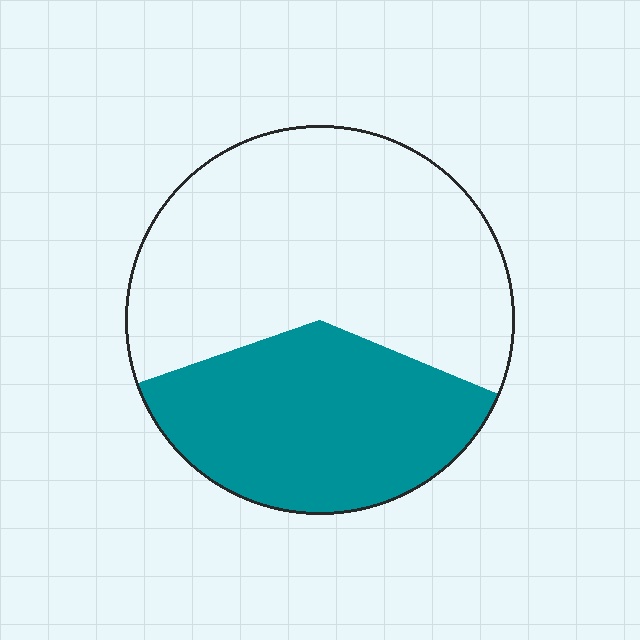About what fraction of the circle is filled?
About three eighths (3/8).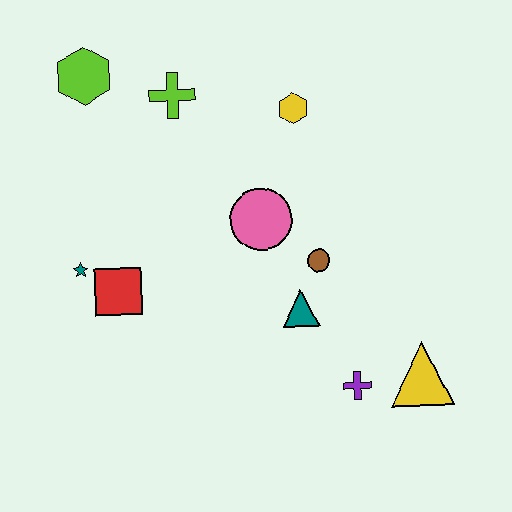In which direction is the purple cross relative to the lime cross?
The purple cross is below the lime cross.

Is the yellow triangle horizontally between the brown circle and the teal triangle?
No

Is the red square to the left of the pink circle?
Yes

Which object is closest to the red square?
The teal star is closest to the red square.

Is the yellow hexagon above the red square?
Yes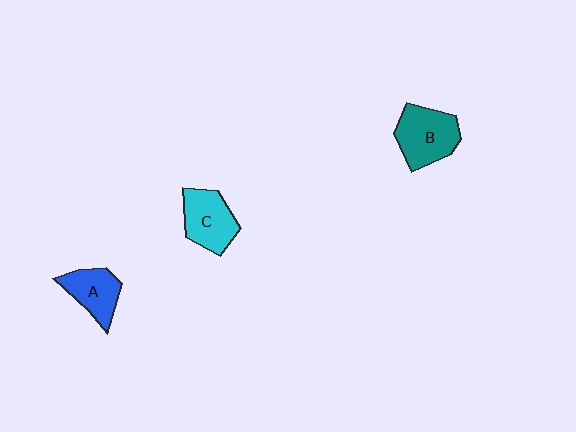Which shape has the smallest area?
Shape A (blue).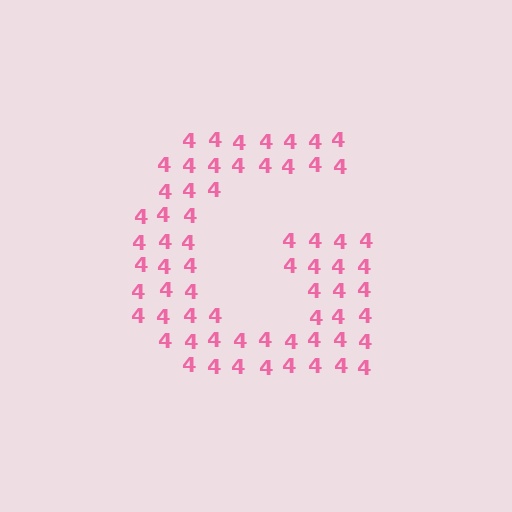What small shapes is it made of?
It is made of small digit 4's.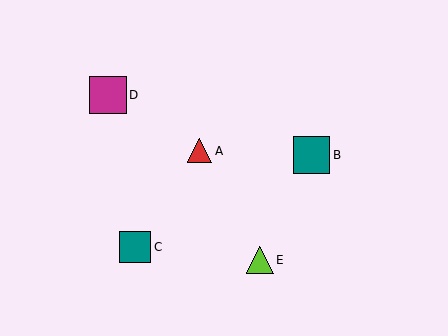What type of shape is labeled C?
Shape C is a teal square.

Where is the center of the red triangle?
The center of the red triangle is at (200, 151).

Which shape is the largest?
The magenta square (labeled D) is the largest.